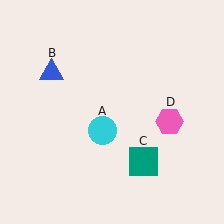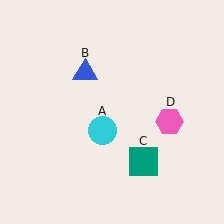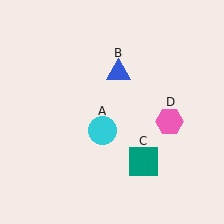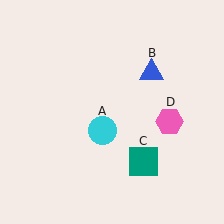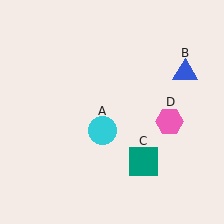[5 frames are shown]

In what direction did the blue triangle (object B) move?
The blue triangle (object B) moved right.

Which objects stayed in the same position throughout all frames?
Cyan circle (object A) and teal square (object C) and pink hexagon (object D) remained stationary.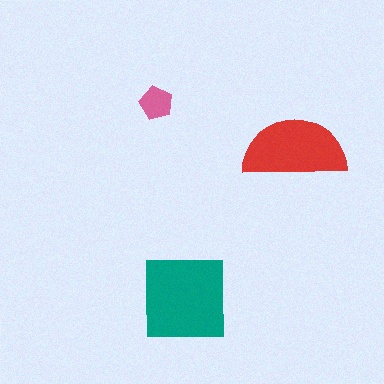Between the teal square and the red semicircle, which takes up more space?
The teal square.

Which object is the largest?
The teal square.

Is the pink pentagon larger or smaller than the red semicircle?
Smaller.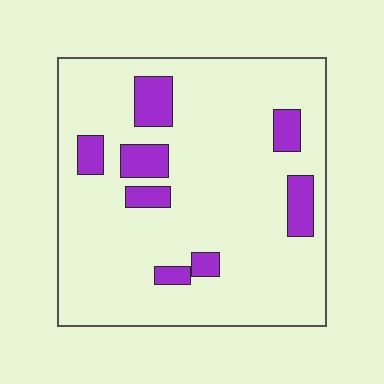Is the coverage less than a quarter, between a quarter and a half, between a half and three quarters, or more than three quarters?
Less than a quarter.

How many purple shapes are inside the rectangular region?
8.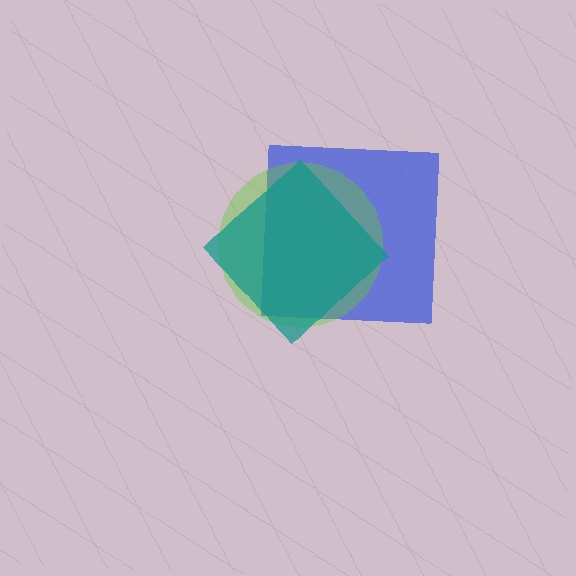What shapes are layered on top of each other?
The layered shapes are: a blue square, a lime circle, a teal diamond.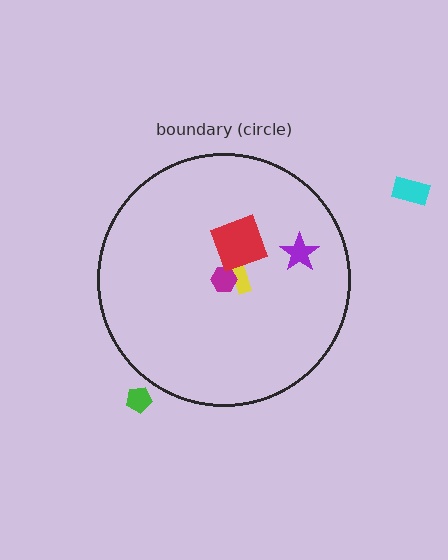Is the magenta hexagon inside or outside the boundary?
Inside.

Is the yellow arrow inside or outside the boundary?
Inside.